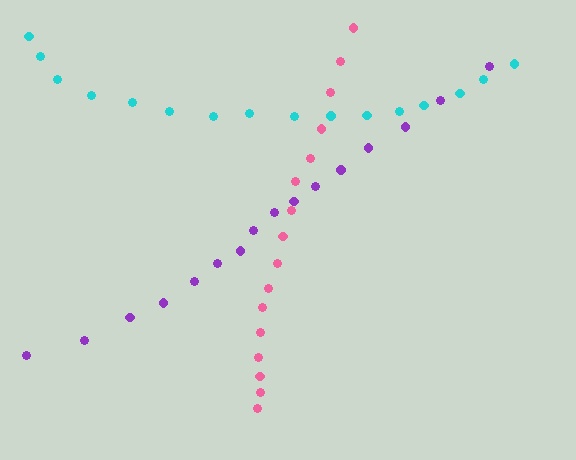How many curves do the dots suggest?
There are 3 distinct paths.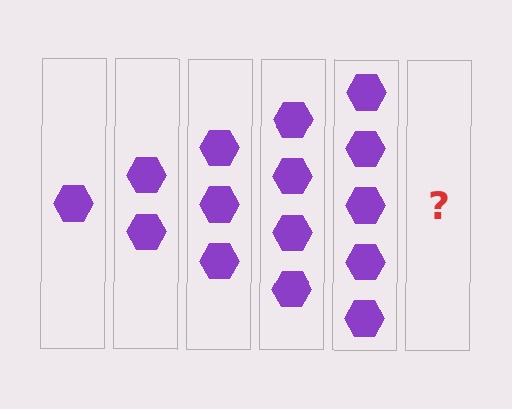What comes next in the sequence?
The next element should be 6 hexagons.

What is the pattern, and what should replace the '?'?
The pattern is that each step adds one more hexagon. The '?' should be 6 hexagons.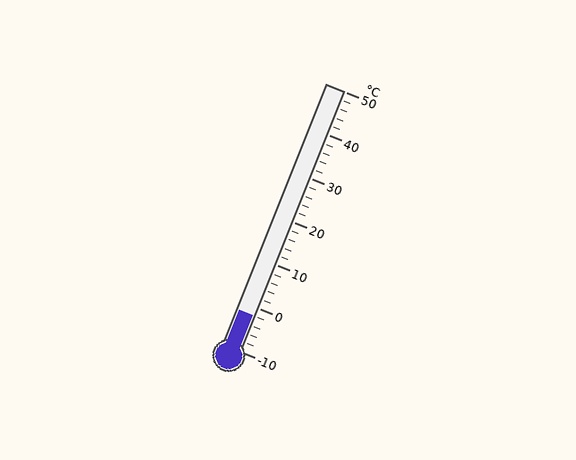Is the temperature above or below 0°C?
The temperature is below 0°C.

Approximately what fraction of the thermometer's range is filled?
The thermometer is filled to approximately 15% of its range.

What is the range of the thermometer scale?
The thermometer scale ranges from -10°C to 50°C.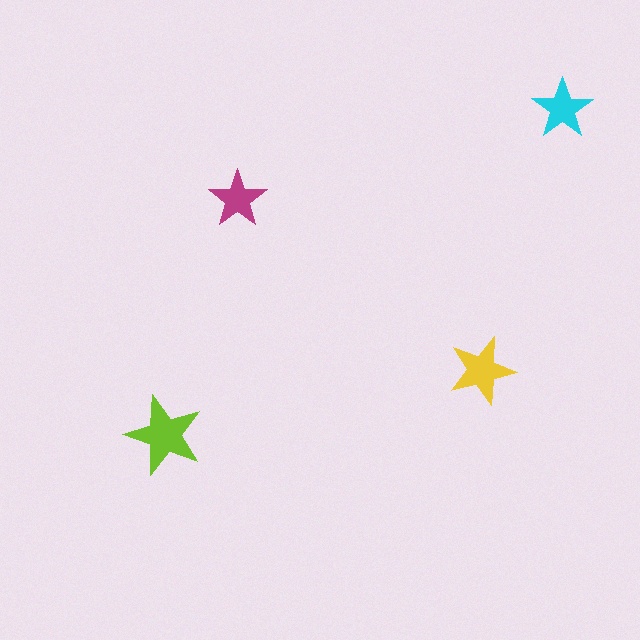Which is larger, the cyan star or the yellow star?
The yellow one.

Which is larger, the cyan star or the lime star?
The lime one.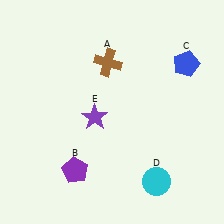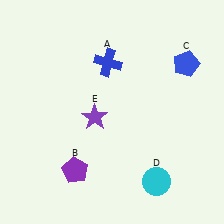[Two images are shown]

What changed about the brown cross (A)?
In Image 1, A is brown. In Image 2, it changed to blue.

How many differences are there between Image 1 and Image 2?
There is 1 difference between the two images.